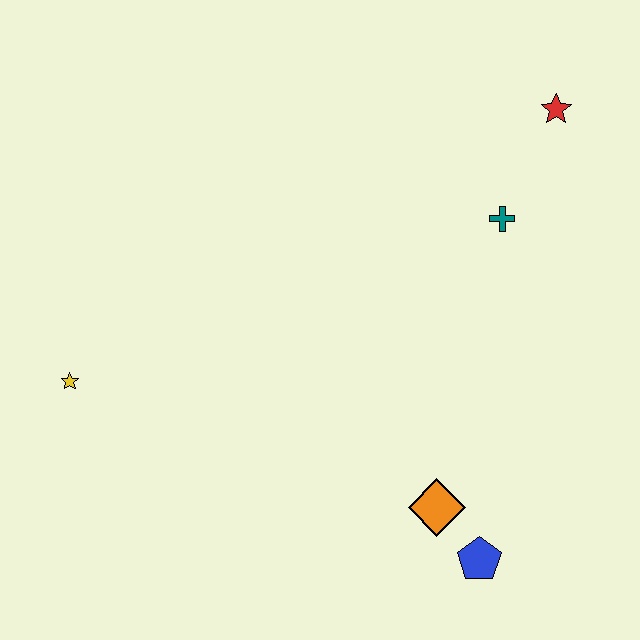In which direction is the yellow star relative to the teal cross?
The yellow star is to the left of the teal cross.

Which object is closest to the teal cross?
The red star is closest to the teal cross.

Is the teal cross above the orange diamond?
Yes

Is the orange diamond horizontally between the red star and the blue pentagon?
No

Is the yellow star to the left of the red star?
Yes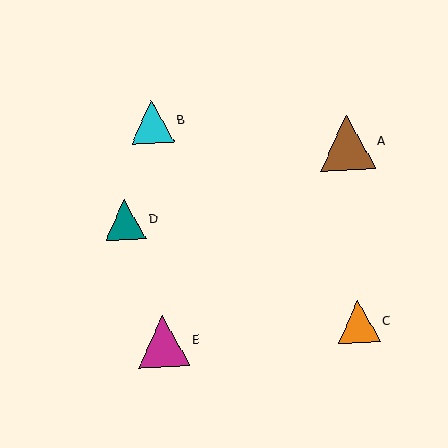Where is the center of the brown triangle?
The center of the brown triangle is at (347, 143).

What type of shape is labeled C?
Shape C is an orange triangle.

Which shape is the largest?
The brown triangle (labeled A) is the largest.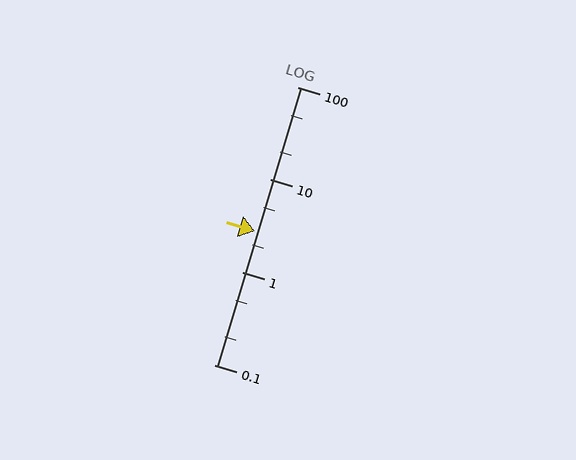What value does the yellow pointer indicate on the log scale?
The pointer indicates approximately 2.8.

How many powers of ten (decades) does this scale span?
The scale spans 3 decades, from 0.1 to 100.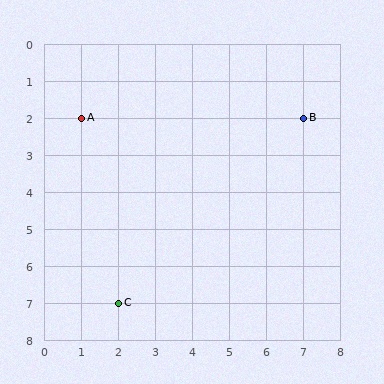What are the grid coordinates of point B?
Point B is at grid coordinates (7, 2).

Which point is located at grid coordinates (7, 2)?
Point B is at (7, 2).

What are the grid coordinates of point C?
Point C is at grid coordinates (2, 7).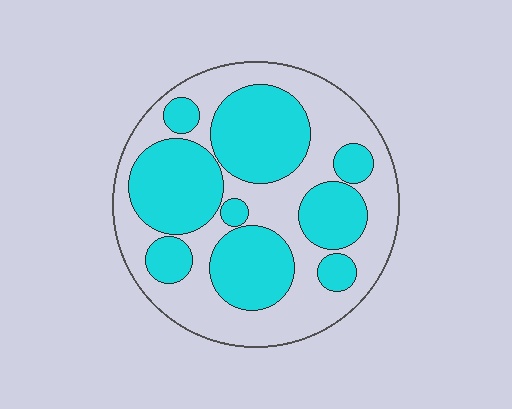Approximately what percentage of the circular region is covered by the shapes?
Approximately 50%.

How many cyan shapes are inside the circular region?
9.